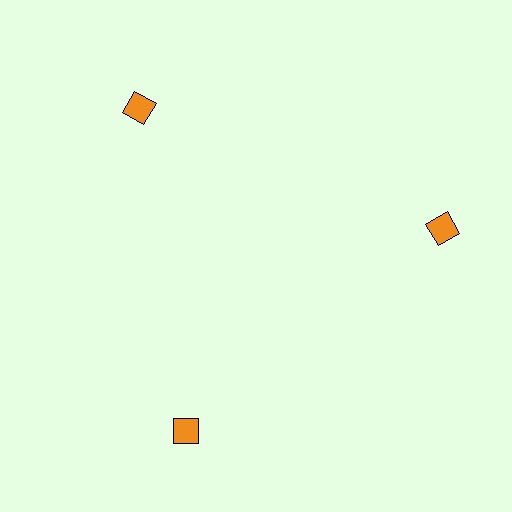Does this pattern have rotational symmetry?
Yes, this pattern has 3-fold rotational symmetry. It looks the same after rotating 120 degrees around the center.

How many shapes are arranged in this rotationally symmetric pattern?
There are 3 shapes, arranged in 3 groups of 1.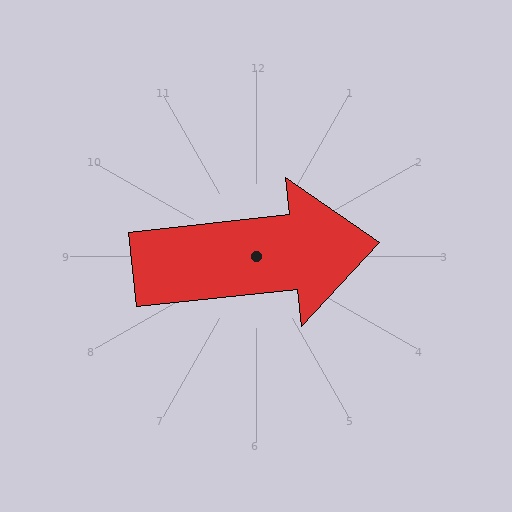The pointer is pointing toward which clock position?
Roughly 3 o'clock.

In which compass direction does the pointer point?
East.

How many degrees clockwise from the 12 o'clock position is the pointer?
Approximately 84 degrees.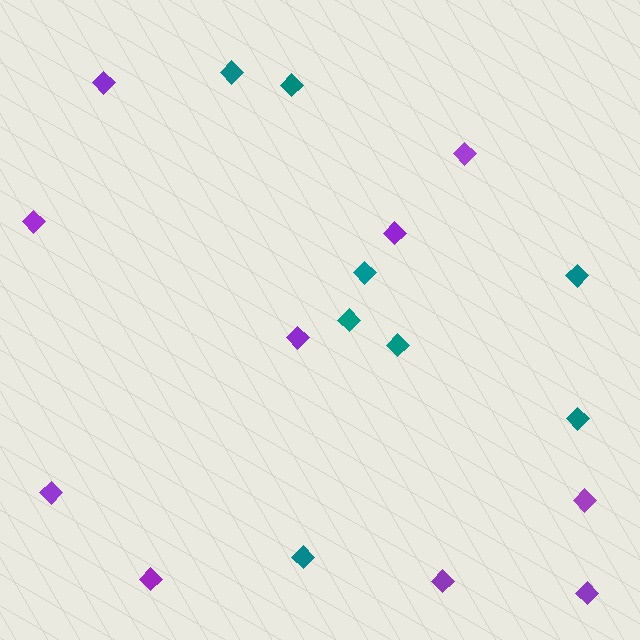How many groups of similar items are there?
There are 2 groups: one group of purple diamonds (10) and one group of teal diamonds (8).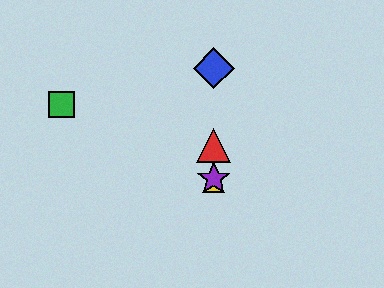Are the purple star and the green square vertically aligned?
No, the purple star is at x≈214 and the green square is at x≈62.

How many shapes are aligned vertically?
4 shapes (the red triangle, the blue diamond, the yellow triangle, the purple star) are aligned vertically.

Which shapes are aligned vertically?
The red triangle, the blue diamond, the yellow triangle, the purple star are aligned vertically.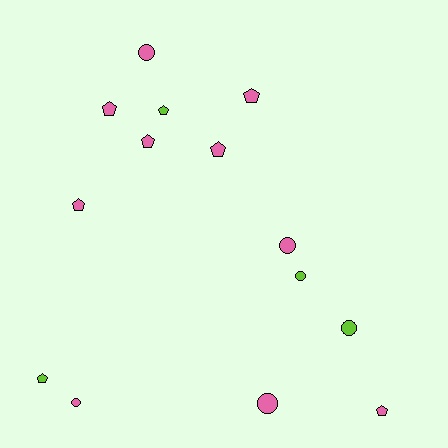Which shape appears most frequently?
Pentagon, with 8 objects.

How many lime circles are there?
There are 2 lime circles.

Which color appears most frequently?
Pink, with 10 objects.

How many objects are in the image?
There are 14 objects.